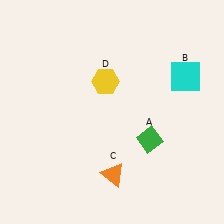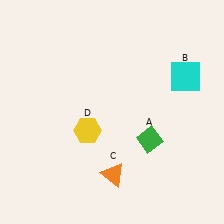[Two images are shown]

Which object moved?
The yellow hexagon (D) moved down.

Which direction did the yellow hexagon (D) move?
The yellow hexagon (D) moved down.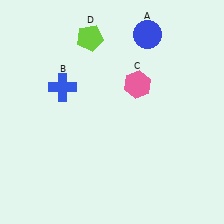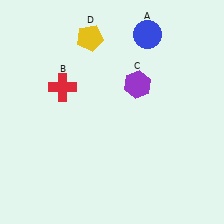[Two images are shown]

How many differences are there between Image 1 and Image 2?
There are 3 differences between the two images.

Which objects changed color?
B changed from blue to red. C changed from pink to purple. D changed from lime to yellow.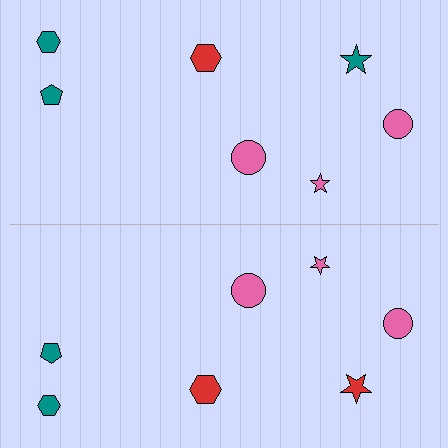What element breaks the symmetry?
The red star on the bottom side breaks the symmetry — its mirror counterpart is teal.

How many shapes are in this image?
There are 14 shapes in this image.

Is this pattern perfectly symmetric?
No, the pattern is not perfectly symmetric. The red star on the bottom side breaks the symmetry — its mirror counterpart is teal.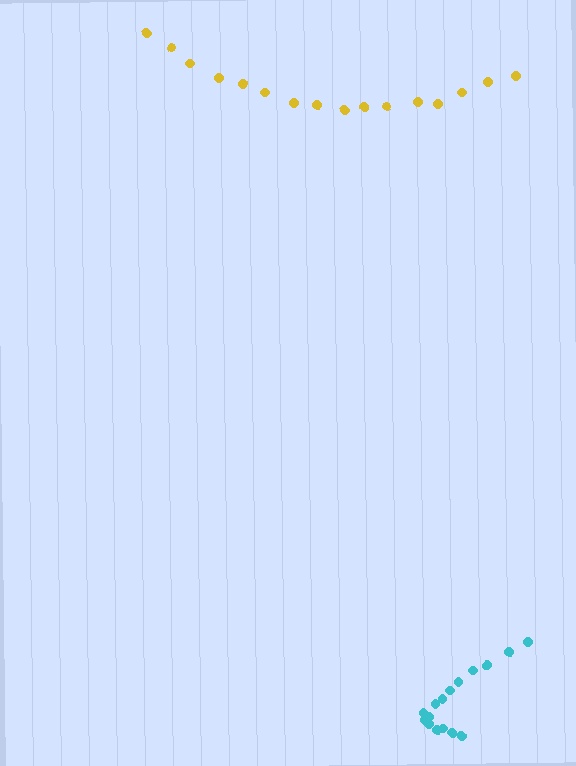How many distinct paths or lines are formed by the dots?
There are 2 distinct paths.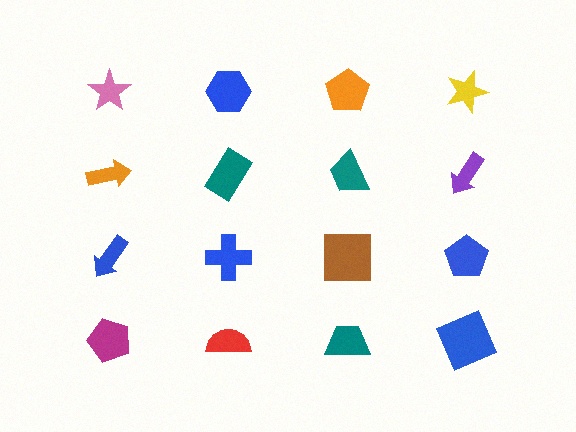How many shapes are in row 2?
4 shapes.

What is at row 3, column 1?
A blue arrow.